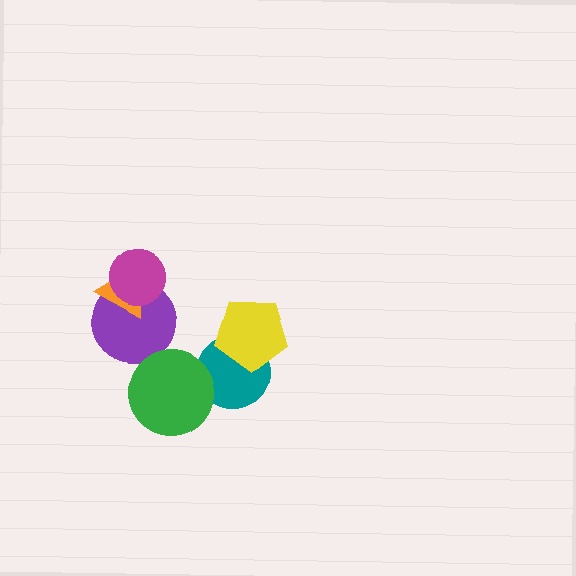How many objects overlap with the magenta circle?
2 objects overlap with the magenta circle.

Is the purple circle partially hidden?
Yes, it is partially covered by another shape.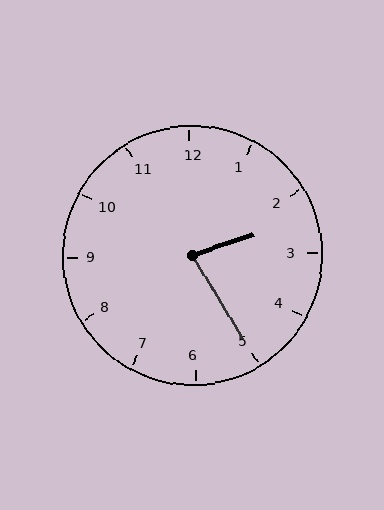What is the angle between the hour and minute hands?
Approximately 78 degrees.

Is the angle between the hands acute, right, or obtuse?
It is acute.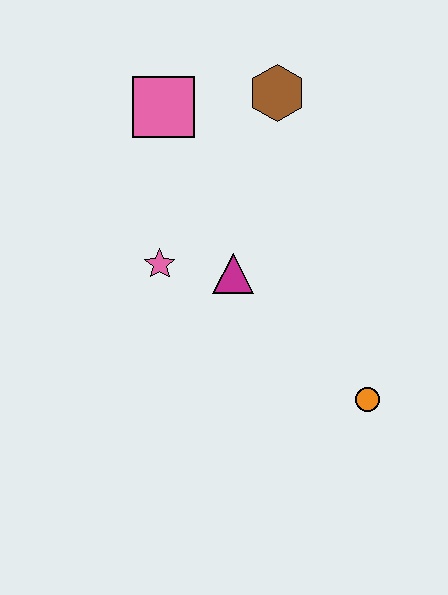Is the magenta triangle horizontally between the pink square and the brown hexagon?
Yes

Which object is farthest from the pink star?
The orange circle is farthest from the pink star.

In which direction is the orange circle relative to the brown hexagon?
The orange circle is below the brown hexagon.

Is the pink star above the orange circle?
Yes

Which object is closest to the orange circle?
The magenta triangle is closest to the orange circle.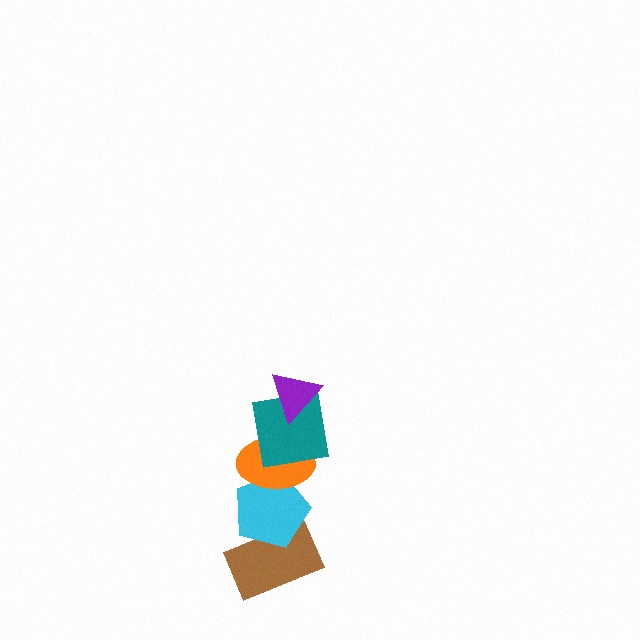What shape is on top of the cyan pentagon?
The orange ellipse is on top of the cyan pentagon.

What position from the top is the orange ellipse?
The orange ellipse is 3rd from the top.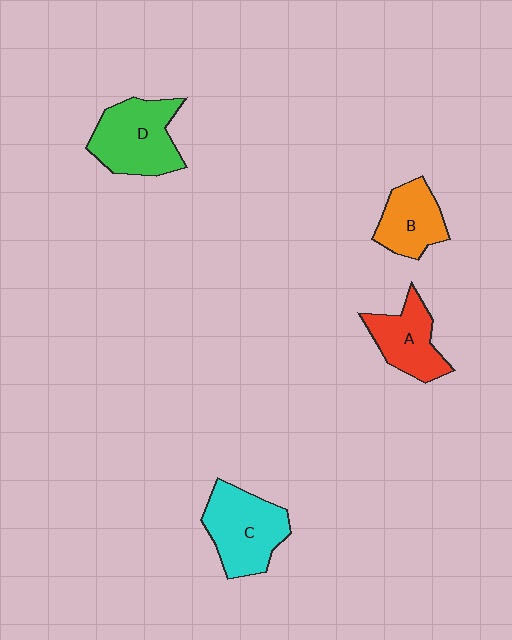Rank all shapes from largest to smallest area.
From largest to smallest: D (green), C (cyan), A (red), B (orange).